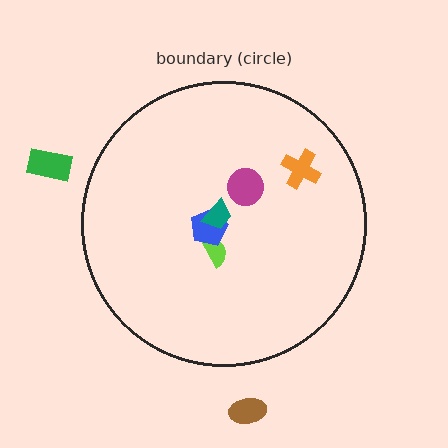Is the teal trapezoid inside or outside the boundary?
Inside.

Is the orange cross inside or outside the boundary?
Inside.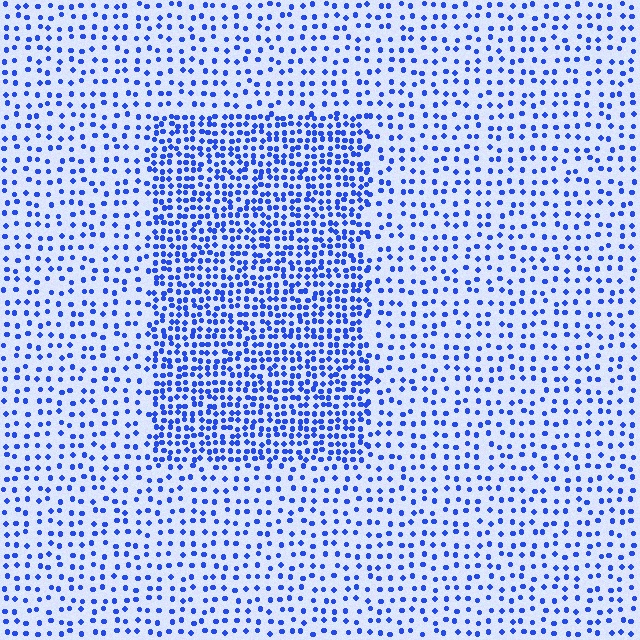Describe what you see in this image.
The image contains small blue elements arranged at two different densities. A rectangle-shaped region is visible where the elements are more densely packed than the surrounding area.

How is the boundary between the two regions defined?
The boundary is defined by a change in element density (approximately 2.1x ratio). All elements are the same color, size, and shape.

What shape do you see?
I see a rectangle.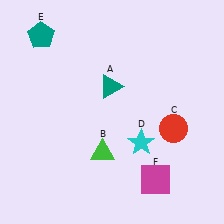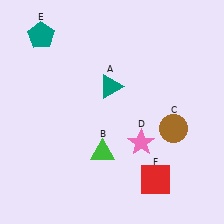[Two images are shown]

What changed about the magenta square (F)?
In Image 1, F is magenta. In Image 2, it changed to red.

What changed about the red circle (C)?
In Image 1, C is red. In Image 2, it changed to brown.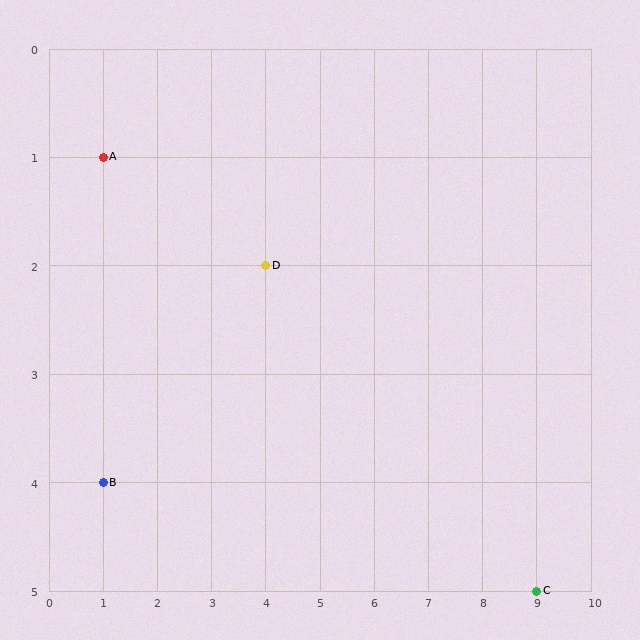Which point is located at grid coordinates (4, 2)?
Point D is at (4, 2).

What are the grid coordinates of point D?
Point D is at grid coordinates (4, 2).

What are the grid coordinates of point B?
Point B is at grid coordinates (1, 4).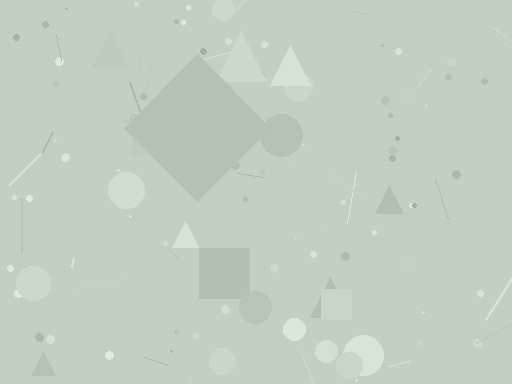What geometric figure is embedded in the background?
A diamond is embedded in the background.